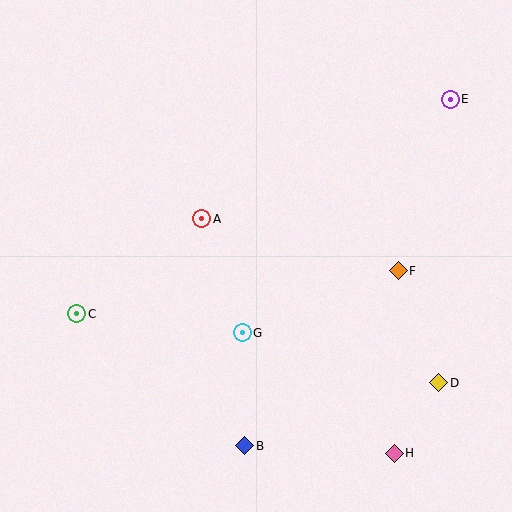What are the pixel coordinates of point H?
Point H is at (394, 453).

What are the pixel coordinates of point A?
Point A is at (202, 219).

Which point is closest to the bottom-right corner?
Point H is closest to the bottom-right corner.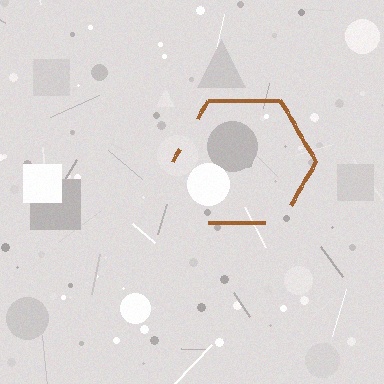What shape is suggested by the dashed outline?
The dashed outline suggests a hexagon.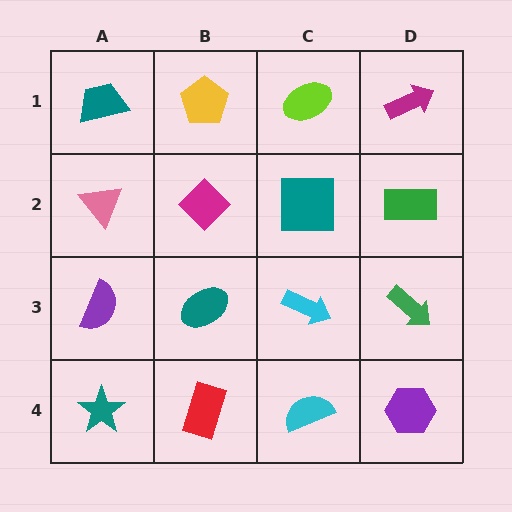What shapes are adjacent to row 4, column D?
A green arrow (row 3, column D), a cyan semicircle (row 4, column C).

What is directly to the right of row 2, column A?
A magenta diamond.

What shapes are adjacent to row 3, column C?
A teal square (row 2, column C), a cyan semicircle (row 4, column C), a teal ellipse (row 3, column B), a green arrow (row 3, column D).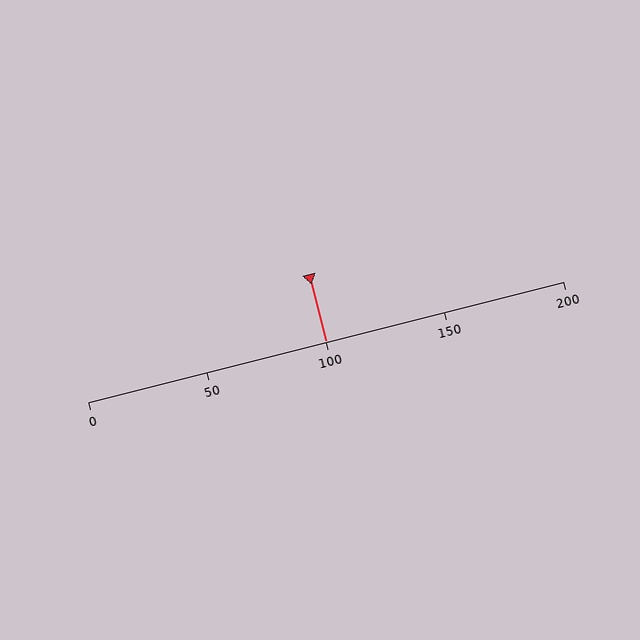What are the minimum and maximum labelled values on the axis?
The axis runs from 0 to 200.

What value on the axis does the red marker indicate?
The marker indicates approximately 100.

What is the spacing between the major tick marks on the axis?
The major ticks are spaced 50 apart.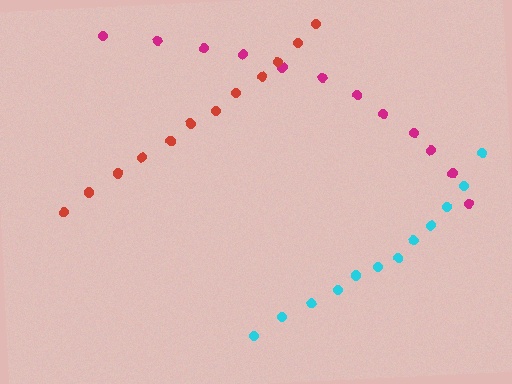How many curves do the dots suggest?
There are 3 distinct paths.